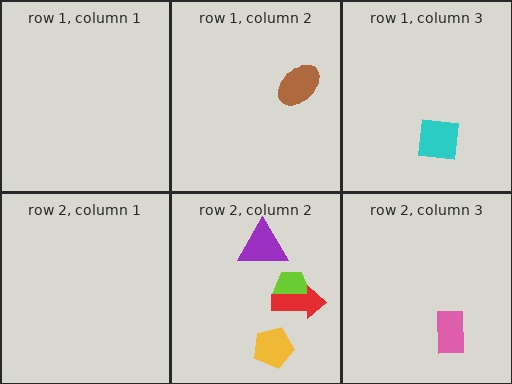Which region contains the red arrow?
The row 2, column 2 region.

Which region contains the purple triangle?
The row 2, column 2 region.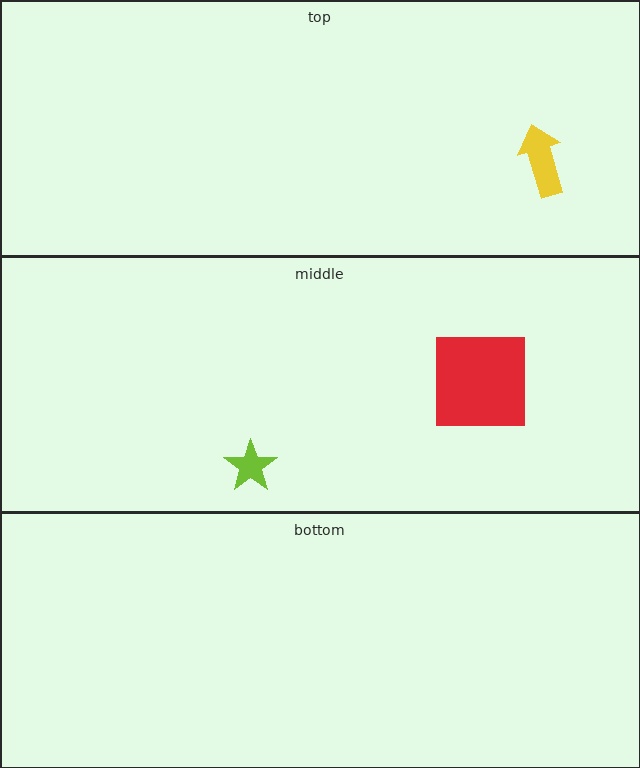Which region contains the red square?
The middle region.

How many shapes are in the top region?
1.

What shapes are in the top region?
The yellow arrow.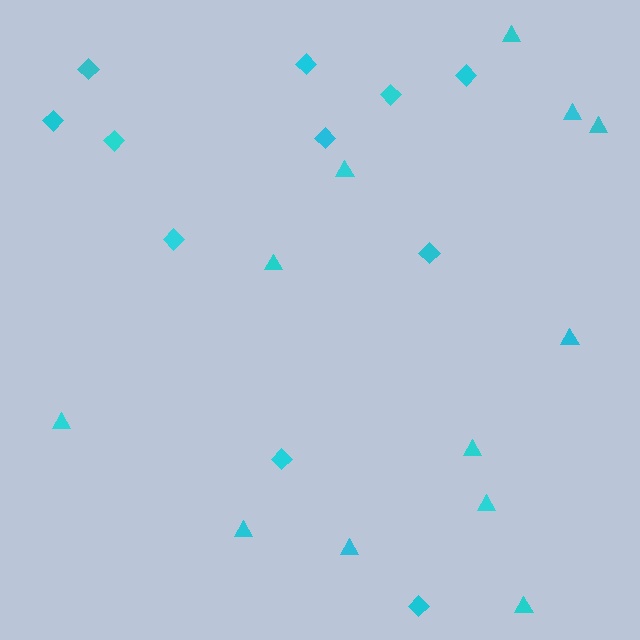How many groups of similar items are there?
There are 2 groups: one group of triangles (12) and one group of diamonds (11).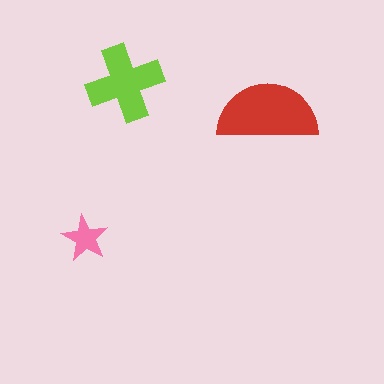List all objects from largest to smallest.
The red semicircle, the lime cross, the pink star.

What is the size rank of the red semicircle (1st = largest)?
1st.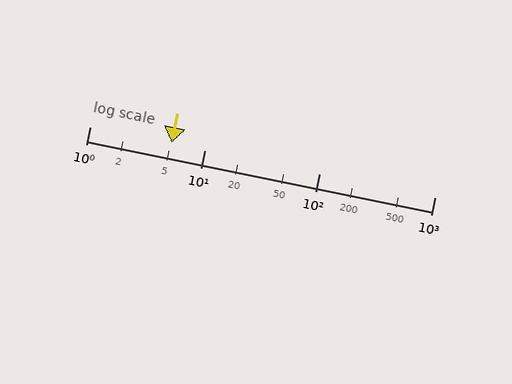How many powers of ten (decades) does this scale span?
The scale spans 3 decades, from 1 to 1000.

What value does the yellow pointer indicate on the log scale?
The pointer indicates approximately 5.1.